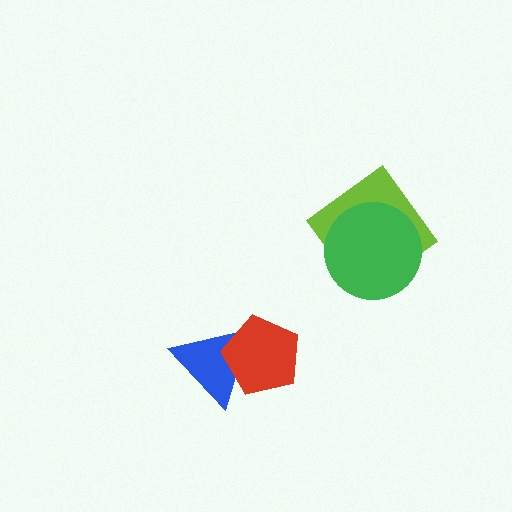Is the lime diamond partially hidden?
Yes, it is partially covered by another shape.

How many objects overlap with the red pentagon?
1 object overlaps with the red pentagon.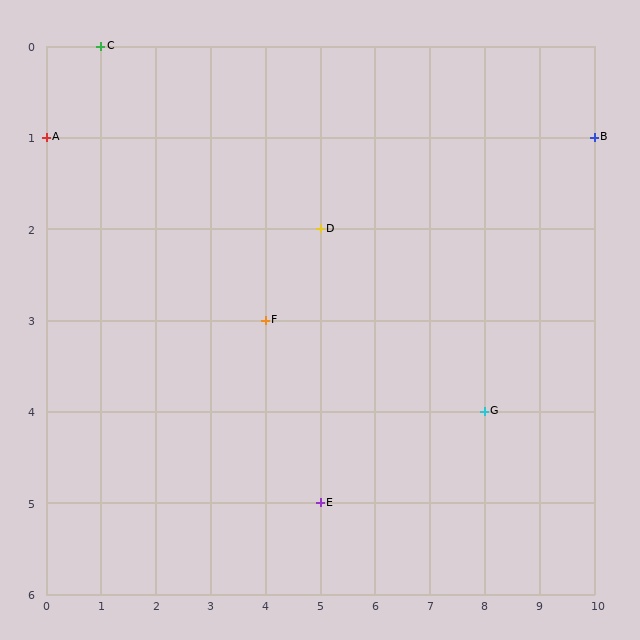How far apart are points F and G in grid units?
Points F and G are 4 columns and 1 row apart (about 4.1 grid units diagonally).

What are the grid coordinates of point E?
Point E is at grid coordinates (5, 5).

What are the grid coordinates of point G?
Point G is at grid coordinates (8, 4).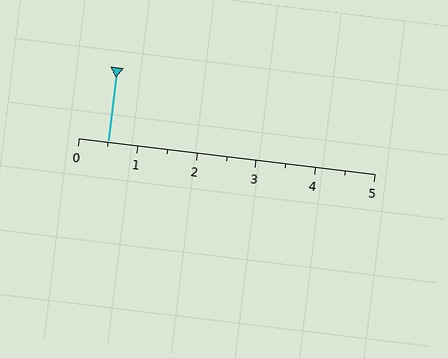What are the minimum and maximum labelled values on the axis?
The axis runs from 0 to 5.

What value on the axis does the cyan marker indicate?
The marker indicates approximately 0.5.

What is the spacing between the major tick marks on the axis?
The major ticks are spaced 1 apart.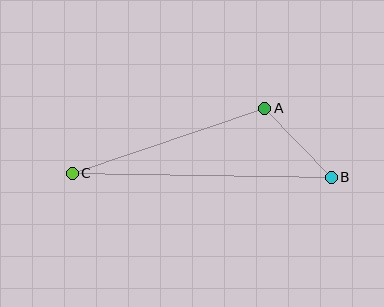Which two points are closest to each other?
Points A and B are closest to each other.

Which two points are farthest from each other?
Points B and C are farthest from each other.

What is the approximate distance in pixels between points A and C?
The distance between A and C is approximately 203 pixels.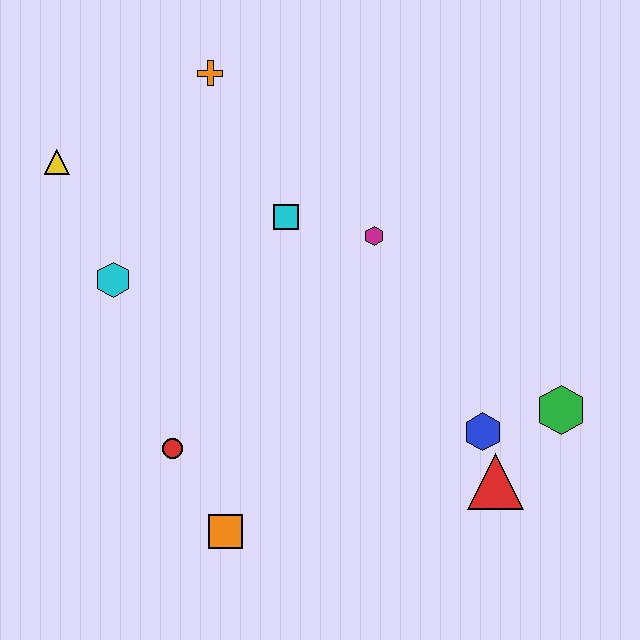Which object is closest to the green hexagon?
The blue hexagon is closest to the green hexagon.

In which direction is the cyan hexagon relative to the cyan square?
The cyan hexagon is to the left of the cyan square.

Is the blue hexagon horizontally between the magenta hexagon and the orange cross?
No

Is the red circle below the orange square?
No